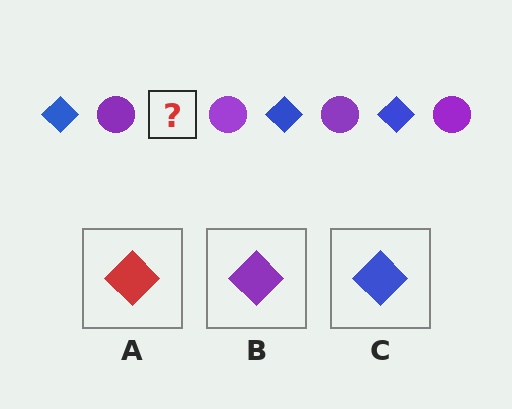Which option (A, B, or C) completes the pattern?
C.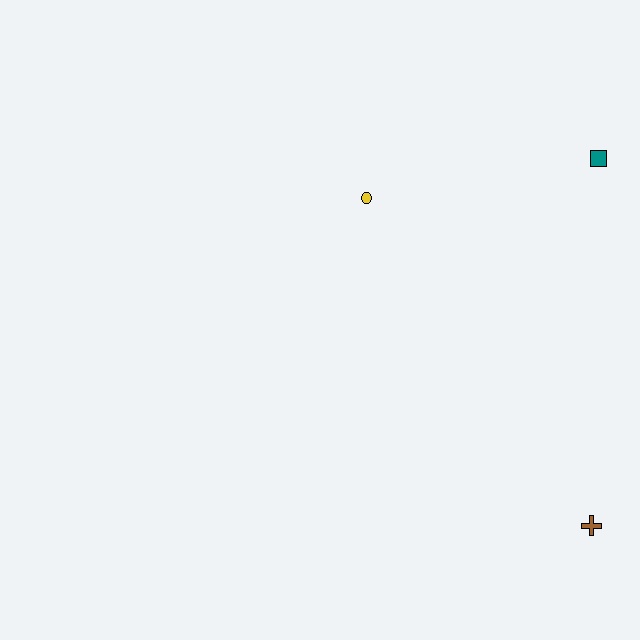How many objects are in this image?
There are 3 objects.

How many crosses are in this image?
There is 1 cross.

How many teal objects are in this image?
There is 1 teal object.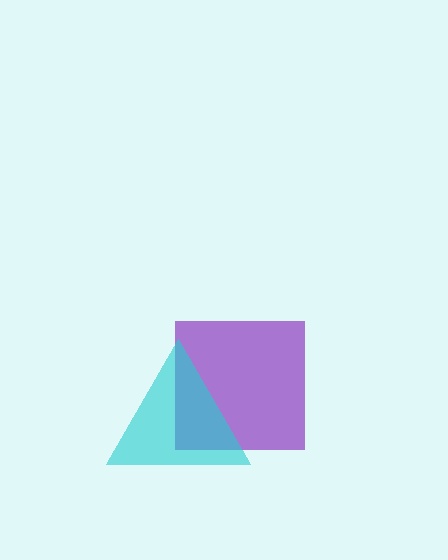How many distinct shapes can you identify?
There are 2 distinct shapes: a purple square, a cyan triangle.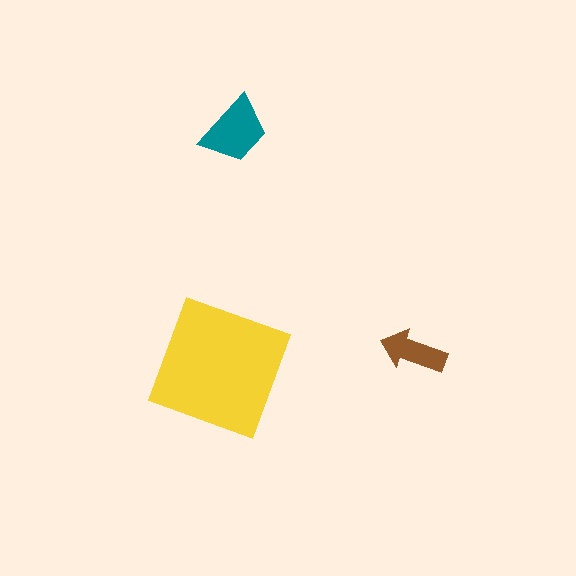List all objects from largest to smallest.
The yellow square, the teal trapezoid, the brown arrow.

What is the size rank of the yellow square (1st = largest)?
1st.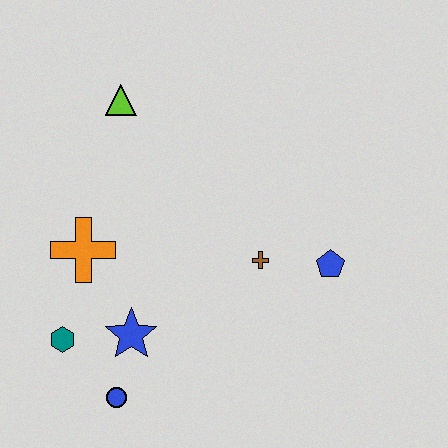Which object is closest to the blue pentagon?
The brown cross is closest to the blue pentagon.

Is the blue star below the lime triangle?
Yes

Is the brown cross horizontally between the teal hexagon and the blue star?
No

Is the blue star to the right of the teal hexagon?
Yes